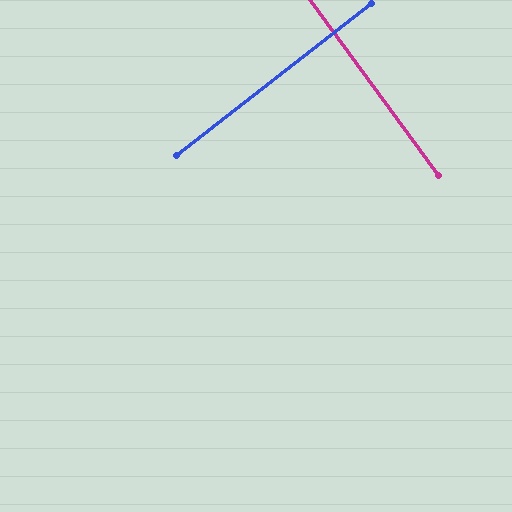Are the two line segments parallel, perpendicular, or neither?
Perpendicular — they meet at approximately 88°.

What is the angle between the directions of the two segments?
Approximately 88 degrees.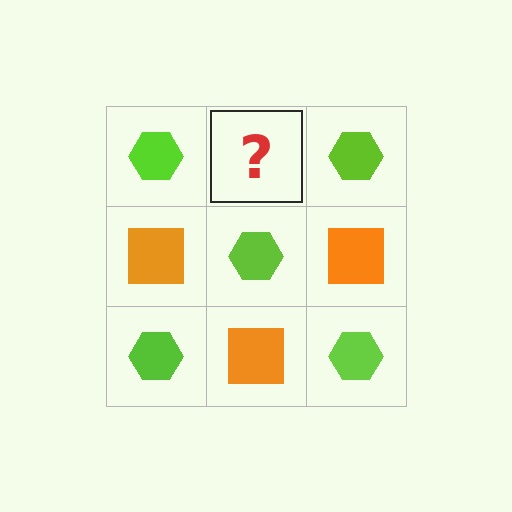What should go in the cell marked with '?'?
The missing cell should contain an orange square.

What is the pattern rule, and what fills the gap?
The rule is that it alternates lime hexagon and orange square in a checkerboard pattern. The gap should be filled with an orange square.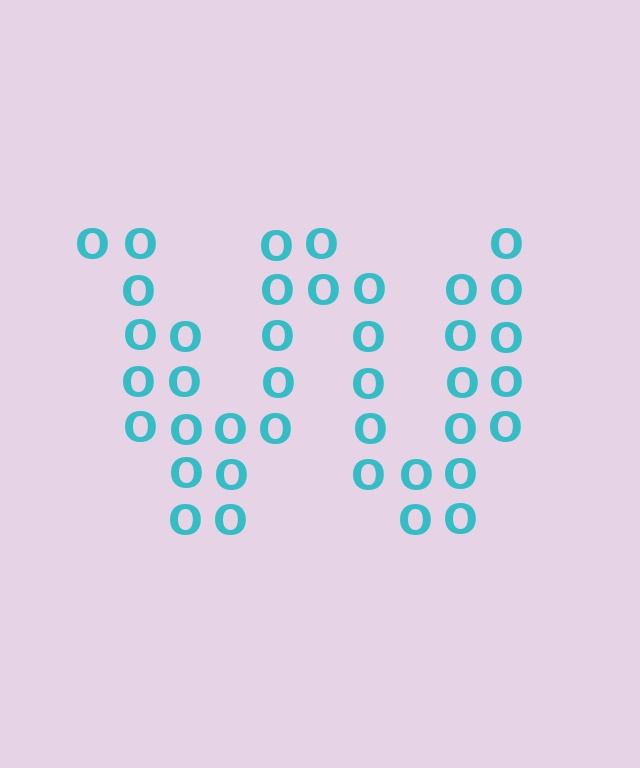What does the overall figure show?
The overall figure shows the letter W.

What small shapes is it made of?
It is made of small letter O's.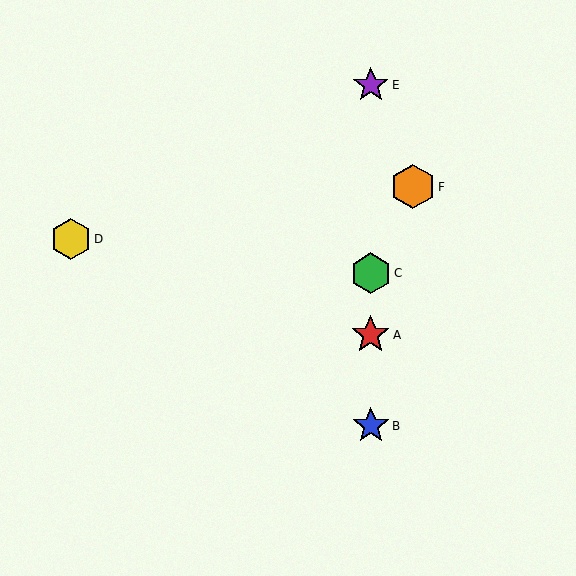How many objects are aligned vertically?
4 objects (A, B, C, E) are aligned vertically.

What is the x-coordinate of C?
Object C is at x≈371.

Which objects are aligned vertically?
Objects A, B, C, E are aligned vertically.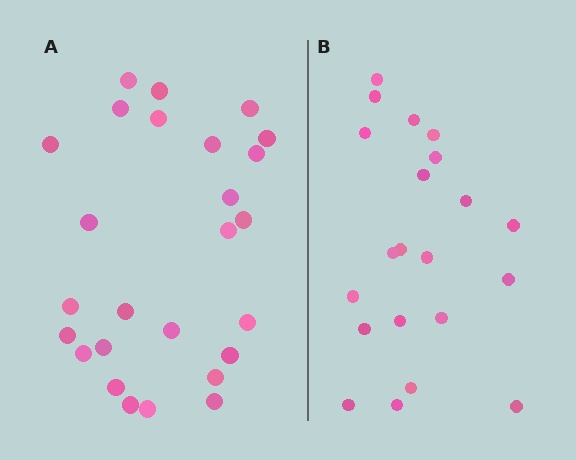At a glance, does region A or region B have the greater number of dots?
Region A (the left region) has more dots.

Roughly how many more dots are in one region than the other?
Region A has about 5 more dots than region B.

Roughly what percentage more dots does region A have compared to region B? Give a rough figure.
About 25% more.